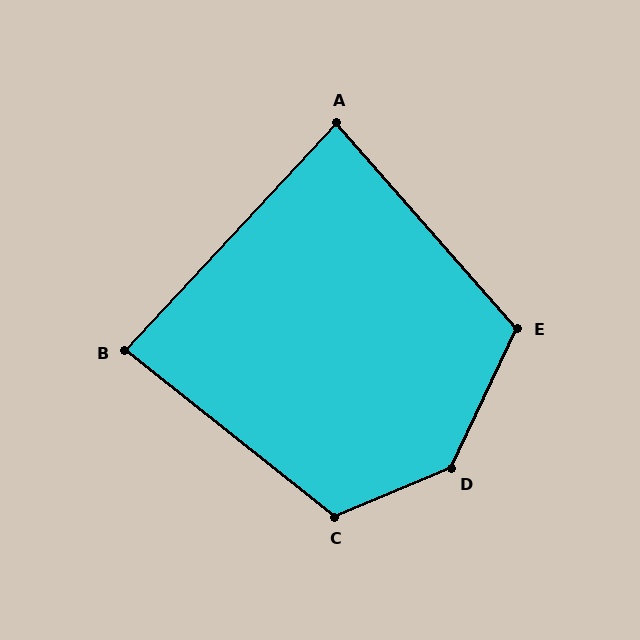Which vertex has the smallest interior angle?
A, at approximately 84 degrees.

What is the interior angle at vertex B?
Approximately 85 degrees (approximately right).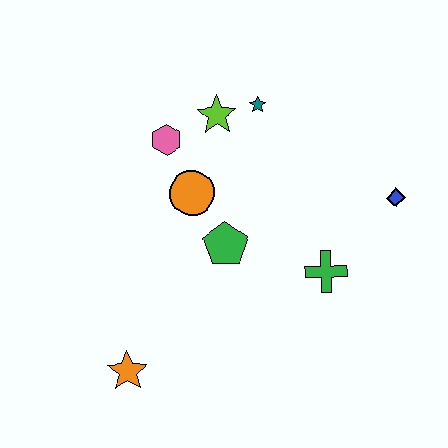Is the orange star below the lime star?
Yes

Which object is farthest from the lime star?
The orange star is farthest from the lime star.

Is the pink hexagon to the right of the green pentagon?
No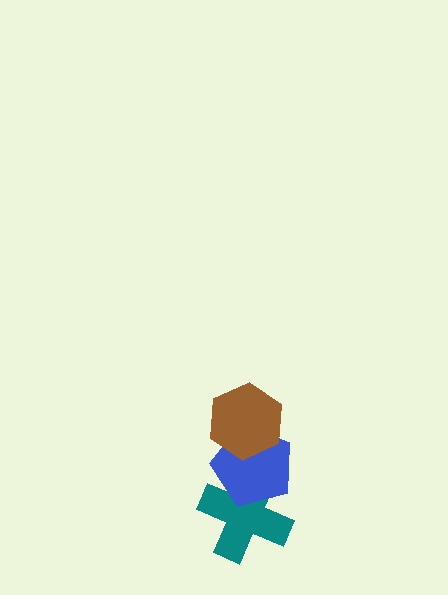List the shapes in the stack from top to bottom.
From top to bottom: the brown hexagon, the blue pentagon, the teal cross.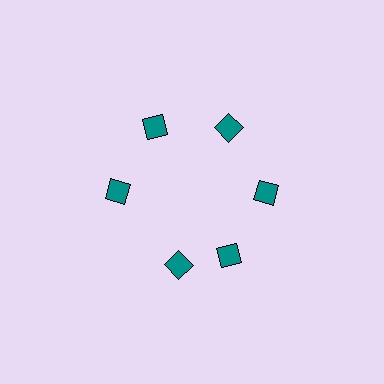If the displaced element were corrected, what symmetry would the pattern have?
It would have 6-fold rotational symmetry — the pattern would map onto itself every 60 degrees.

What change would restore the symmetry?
The symmetry would be restored by rotating it back into even spacing with its neighbors so that all 6 diamonds sit at equal angles and equal distance from the center.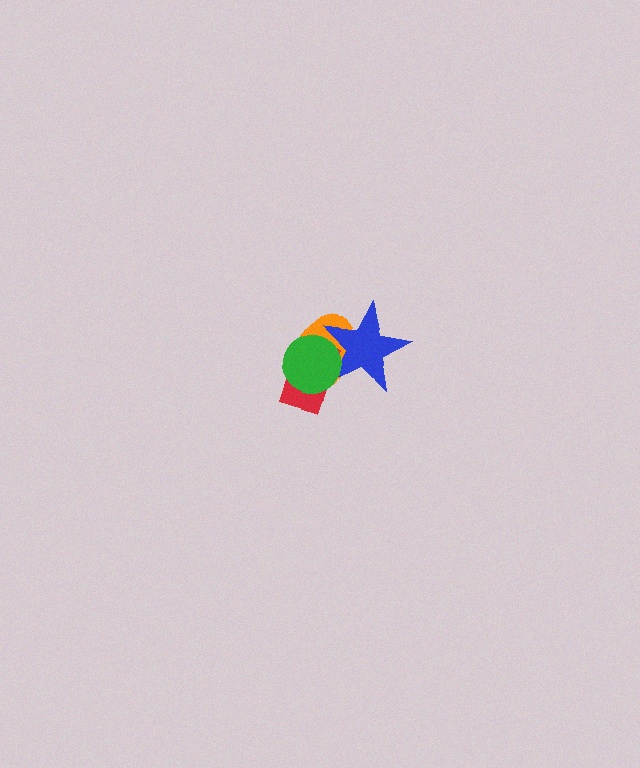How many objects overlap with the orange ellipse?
3 objects overlap with the orange ellipse.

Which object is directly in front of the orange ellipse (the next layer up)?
The blue star is directly in front of the orange ellipse.